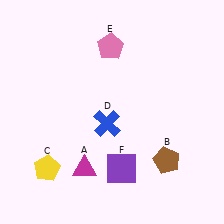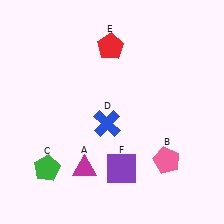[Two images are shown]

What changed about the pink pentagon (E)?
In Image 1, E is pink. In Image 2, it changed to red.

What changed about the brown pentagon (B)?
In Image 1, B is brown. In Image 2, it changed to pink.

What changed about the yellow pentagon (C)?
In Image 1, C is yellow. In Image 2, it changed to green.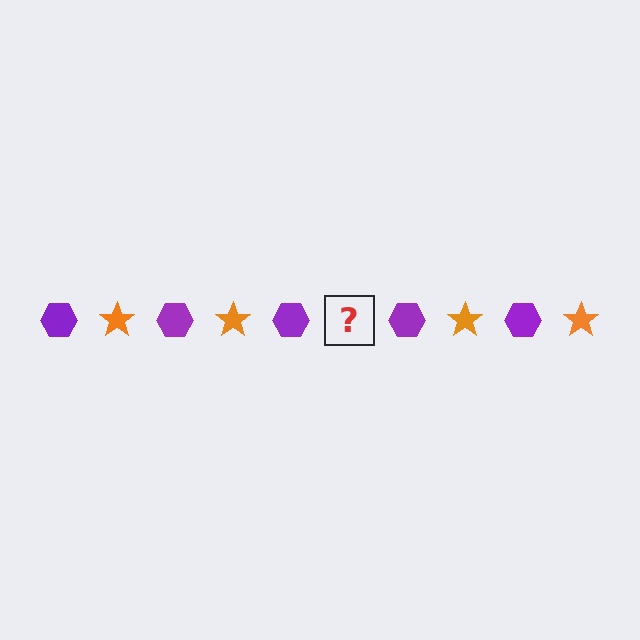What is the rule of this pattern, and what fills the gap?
The rule is that the pattern alternates between purple hexagon and orange star. The gap should be filled with an orange star.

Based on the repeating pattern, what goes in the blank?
The blank should be an orange star.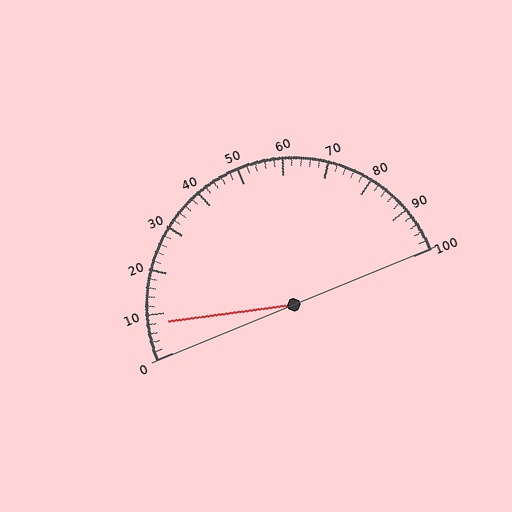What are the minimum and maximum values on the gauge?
The gauge ranges from 0 to 100.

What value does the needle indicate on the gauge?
The needle indicates approximately 8.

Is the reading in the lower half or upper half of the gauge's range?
The reading is in the lower half of the range (0 to 100).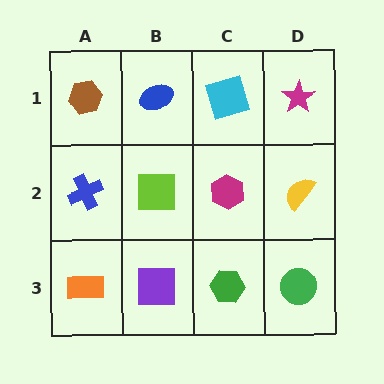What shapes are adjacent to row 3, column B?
A lime square (row 2, column B), an orange rectangle (row 3, column A), a green hexagon (row 3, column C).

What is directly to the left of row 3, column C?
A purple square.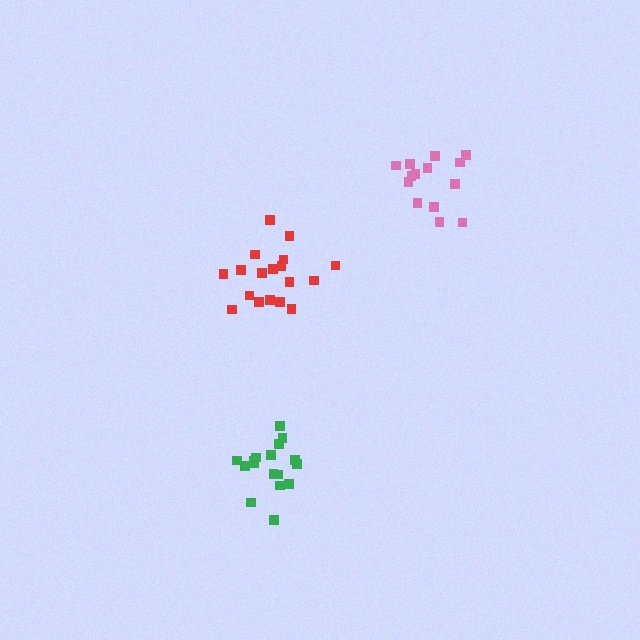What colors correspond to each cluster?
The clusters are colored: red, green, pink.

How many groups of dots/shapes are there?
There are 3 groups.